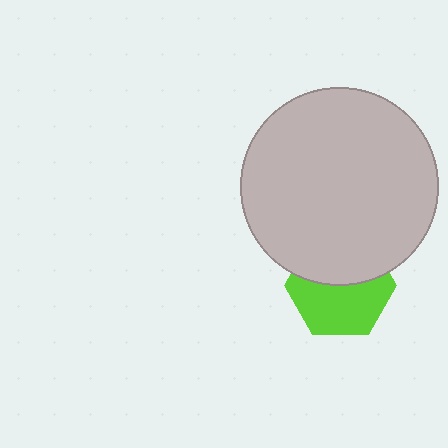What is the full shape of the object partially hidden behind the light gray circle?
The partially hidden object is a lime hexagon.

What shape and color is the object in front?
The object in front is a light gray circle.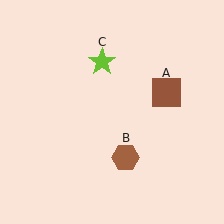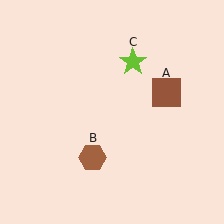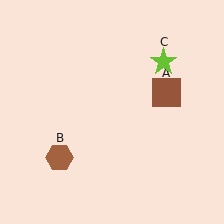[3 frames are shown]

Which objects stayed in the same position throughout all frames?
Brown square (object A) remained stationary.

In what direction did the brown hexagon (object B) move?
The brown hexagon (object B) moved left.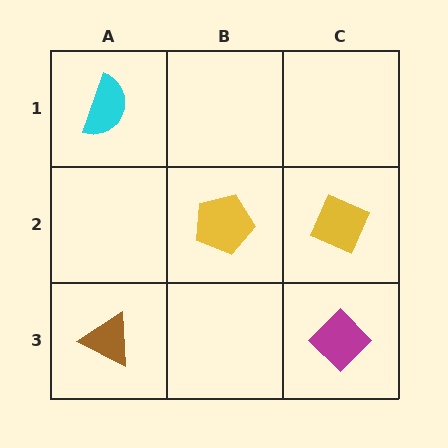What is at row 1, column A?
A cyan semicircle.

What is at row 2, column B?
A yellow pentagon.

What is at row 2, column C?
A yellow diamond.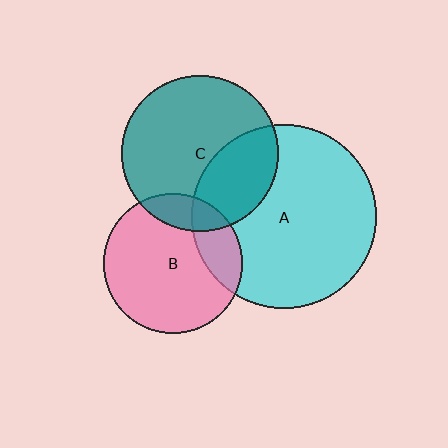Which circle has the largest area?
Circle A (cyan).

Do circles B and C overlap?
Yes.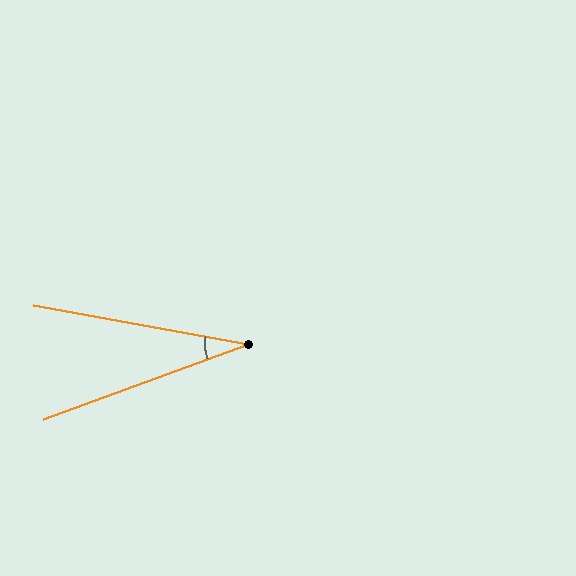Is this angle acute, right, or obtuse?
It is acute.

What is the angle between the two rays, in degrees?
Approximately 30 degrees.